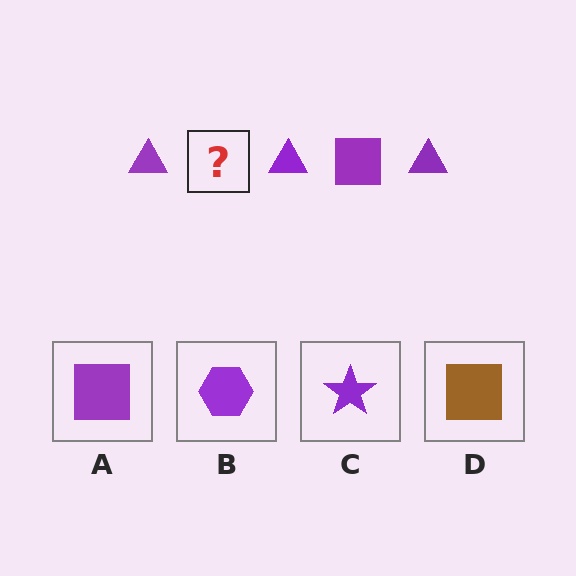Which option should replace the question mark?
Option A.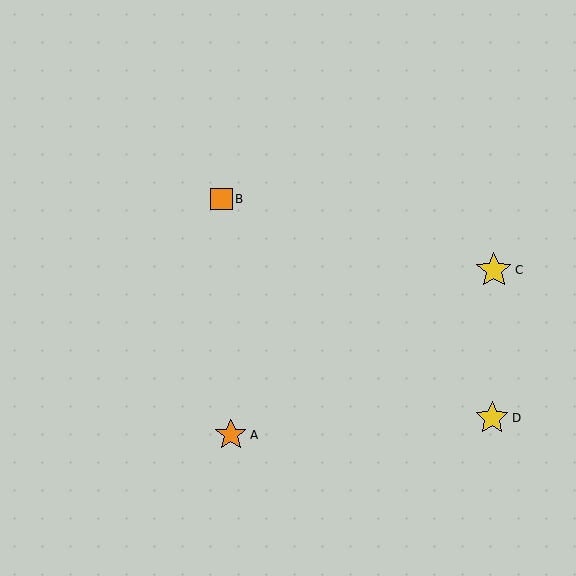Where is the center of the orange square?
The center of the orange square is at (221, 199).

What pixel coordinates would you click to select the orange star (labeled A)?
Click at (231, 435) to select the orange star A.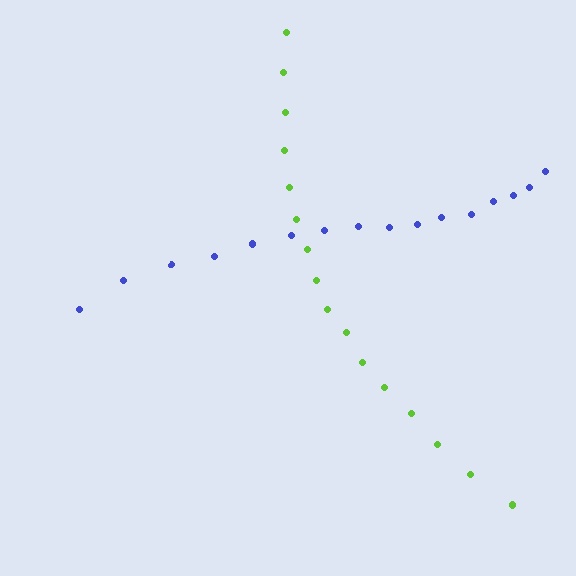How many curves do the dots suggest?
There are 2 distinct paths.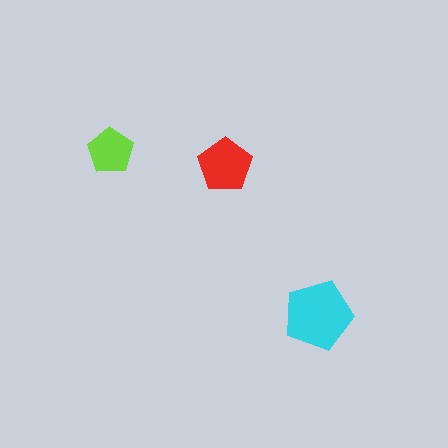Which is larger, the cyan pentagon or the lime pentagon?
The cyan one.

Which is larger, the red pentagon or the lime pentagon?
The red one.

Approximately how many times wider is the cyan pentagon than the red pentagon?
About 1.5 times wider.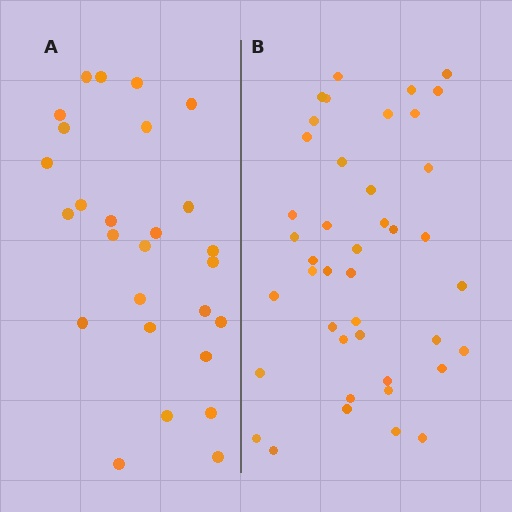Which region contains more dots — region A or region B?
Region B (the right region) has more dots.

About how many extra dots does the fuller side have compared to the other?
Region B has approximately 15 more dots than region A.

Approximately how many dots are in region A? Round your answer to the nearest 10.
About 30 dots. (The exact count is 27, which rounds to 30.)